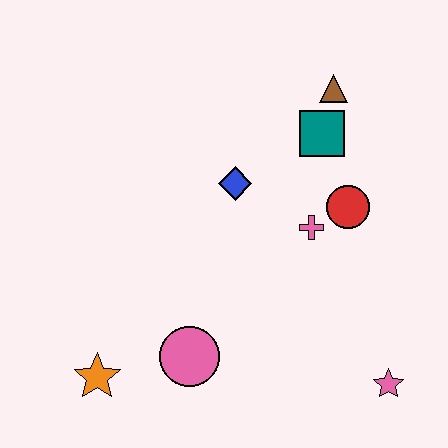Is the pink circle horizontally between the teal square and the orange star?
Yes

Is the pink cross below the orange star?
No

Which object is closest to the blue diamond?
The pink cross is closest to the blue diamond.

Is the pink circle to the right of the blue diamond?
No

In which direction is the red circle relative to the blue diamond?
The red circle is to the right of the blue diamond.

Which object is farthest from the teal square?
The orange star is farthest from the teal square.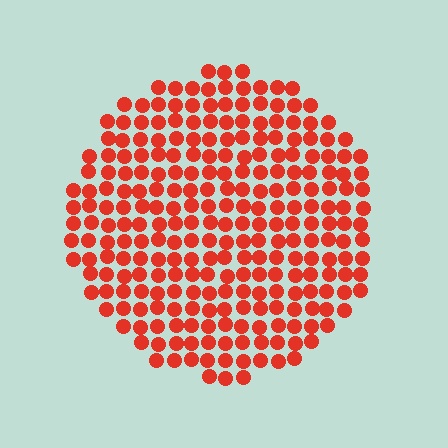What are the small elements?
The small elements are circles.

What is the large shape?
The large shape is a circle.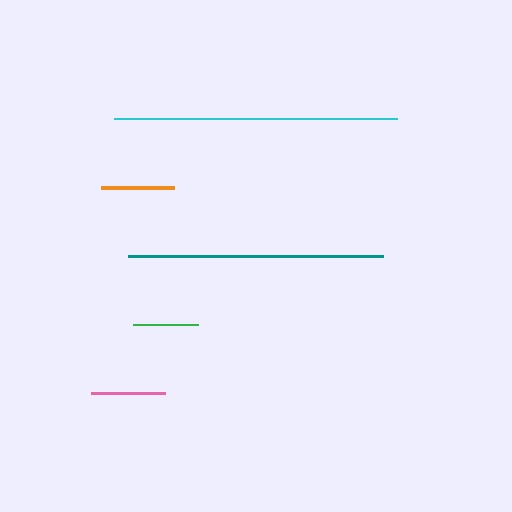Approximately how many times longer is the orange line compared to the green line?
The orange line is approximately 1.1 times the length of the green line.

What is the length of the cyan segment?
The cyan segment is approximately 282 pixels long.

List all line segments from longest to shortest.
From longest to shortest: cyan, teal, orange, pink, green.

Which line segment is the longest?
The cyan line is the longest at approximately 282 pixels.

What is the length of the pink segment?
The pink segment is approximately 73 pixels long.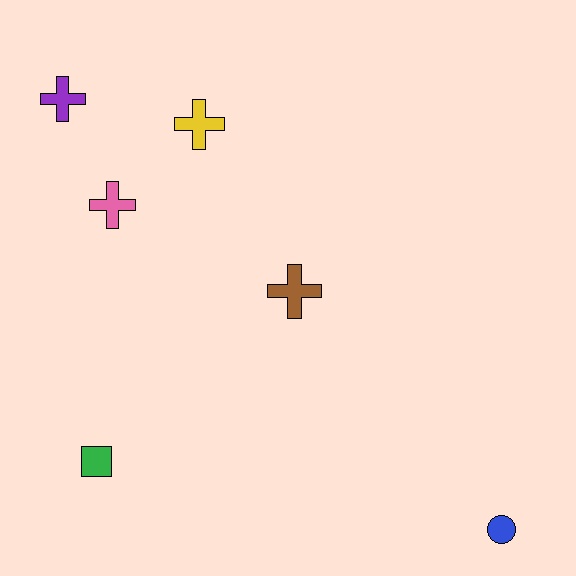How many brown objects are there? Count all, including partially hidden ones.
There is 1 brown object.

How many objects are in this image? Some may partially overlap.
There are 6 objects.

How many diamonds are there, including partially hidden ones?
There are no diamonds.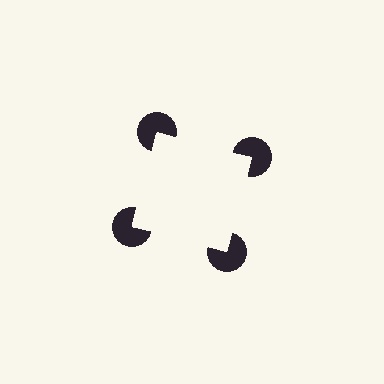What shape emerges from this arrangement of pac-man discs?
An illusory square — its edges are inferred from the aligned wedge cuts in the pac-man discs, not physically drawn.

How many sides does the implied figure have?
4 sides.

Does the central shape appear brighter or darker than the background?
It typically appears slightly brighter than the background, even though no actual brightness change is drawn.